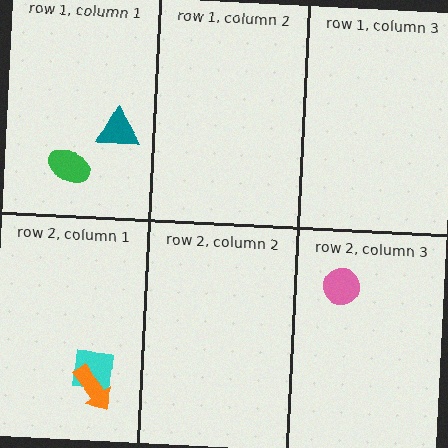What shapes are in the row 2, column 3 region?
The pink circle.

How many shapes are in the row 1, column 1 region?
2.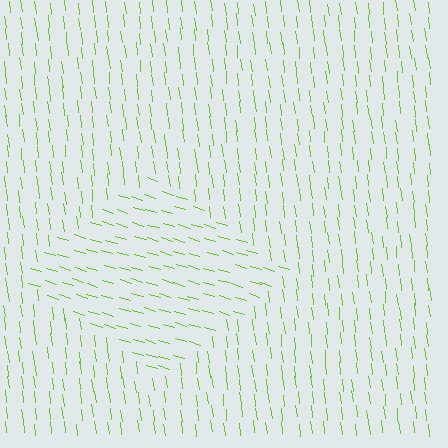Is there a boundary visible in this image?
Yes, there is a texture boundary formed by a change in line orientation.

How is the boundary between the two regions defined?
The boundary is defined purely by a change in line orientation (approximately 66 degrees difference). All lines are the same color and thickness.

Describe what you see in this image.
The image is filled with small lime line segments. A diamond region in the image has lines oriented differently from the surrounding lines, creating a visible texture boundary.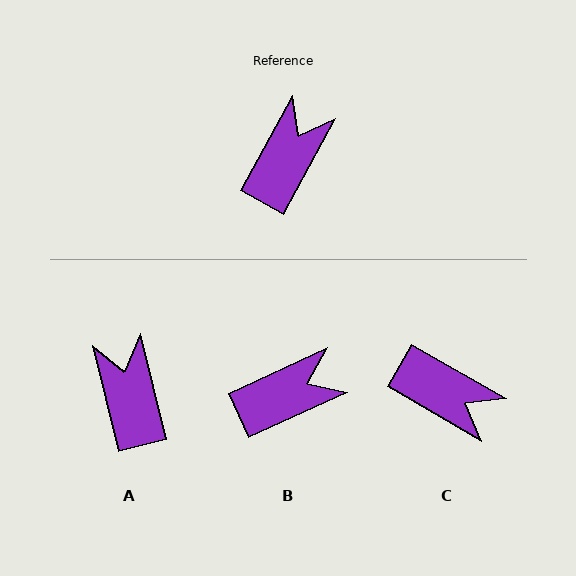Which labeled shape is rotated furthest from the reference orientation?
C, about 92 degrees away.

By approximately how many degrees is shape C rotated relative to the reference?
Approximately 92 degrees clockwise.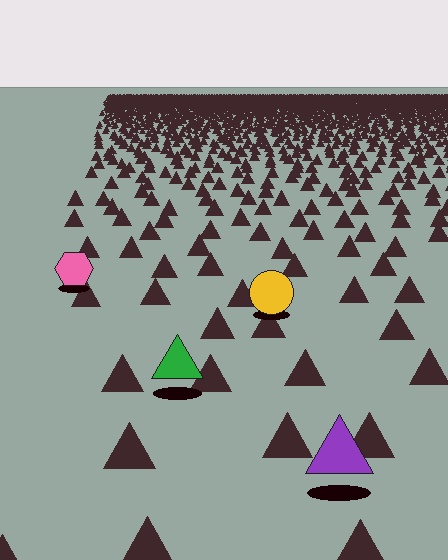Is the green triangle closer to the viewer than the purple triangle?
No. The purple triangle is closer — you can tell from the texture gradient: the ground texture is coarser near it.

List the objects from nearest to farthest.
From nearest to farthest: the purple triangle, the green triangle, the yellow circle, the pink hexagon.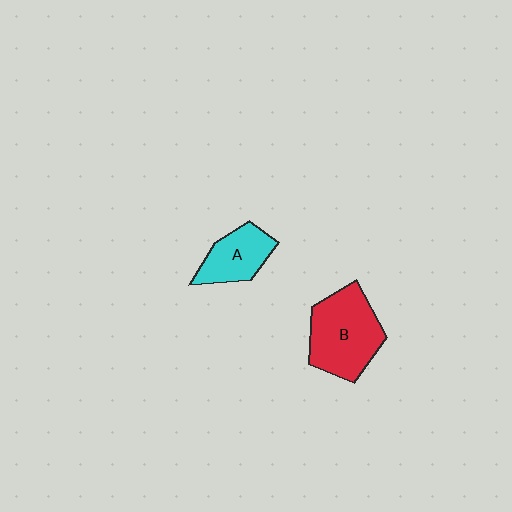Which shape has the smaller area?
Shape A (cyan).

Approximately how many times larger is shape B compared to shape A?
Approximately 1.6 times.